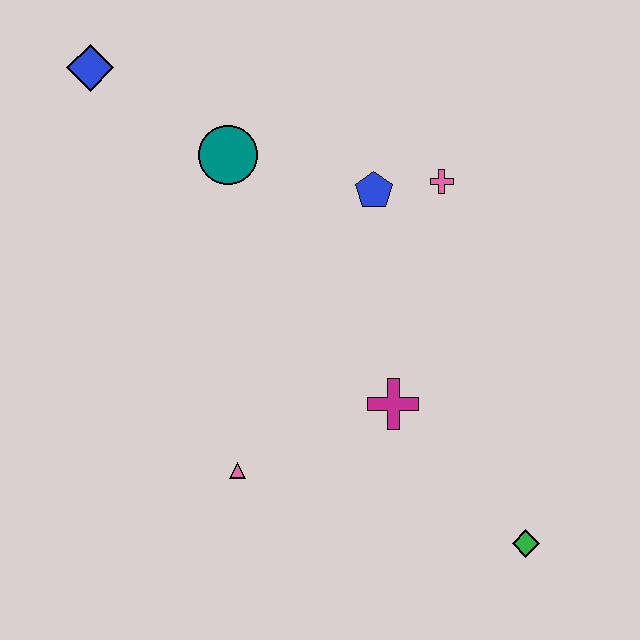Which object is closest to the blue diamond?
The teal circle is closest to the blue diamond.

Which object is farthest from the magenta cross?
The blue diamond is farthest from the magenta cross.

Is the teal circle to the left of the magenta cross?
Yes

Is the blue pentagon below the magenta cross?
No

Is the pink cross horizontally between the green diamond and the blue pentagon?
Yes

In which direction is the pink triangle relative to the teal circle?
The pink triangle is below the teal circle.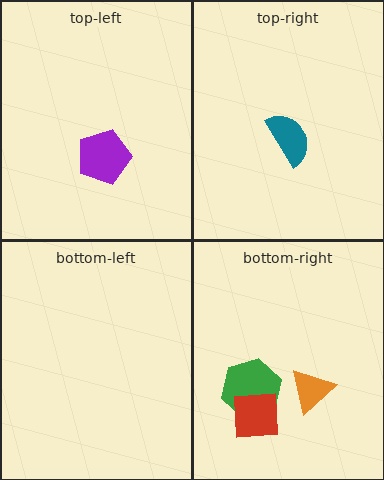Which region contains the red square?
The bottom-right region.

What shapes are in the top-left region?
The purple pentagon.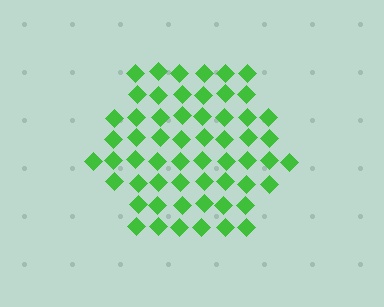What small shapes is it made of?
It is made of small diamonds.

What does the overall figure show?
The overall figure shows a hexagon.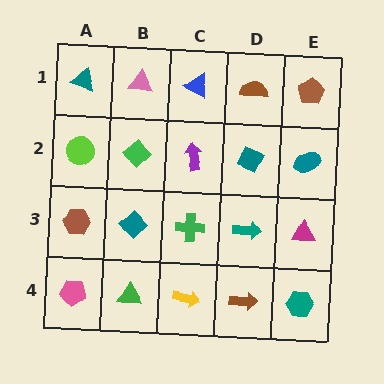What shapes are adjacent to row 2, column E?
A brown pentagon (row 1, column E), a magenta triangle (row 3, column E), a teal diamond (row 2, column D).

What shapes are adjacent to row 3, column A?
A lime circle (row 2, column A), a pink pentagon (row 4, column A), a teal diamond (row 3, column B).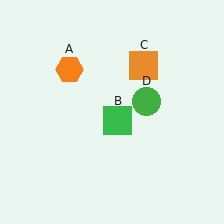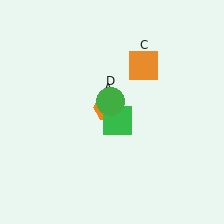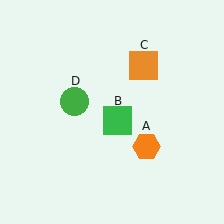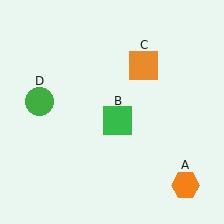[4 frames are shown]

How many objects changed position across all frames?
2 objects changed position: orange hexagon (object A), green circle (object D).